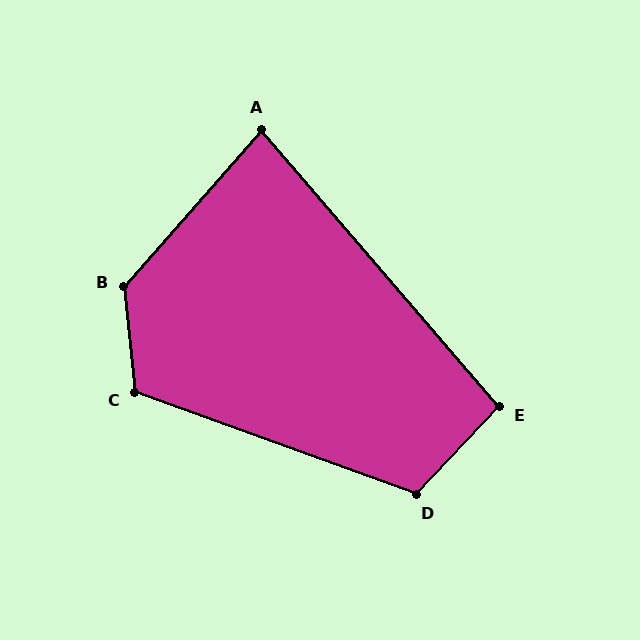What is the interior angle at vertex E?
Approximately 96 degrees (obtuse).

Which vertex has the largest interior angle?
B, at approximately 133 degrees.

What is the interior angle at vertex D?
Approximately 114 degrees (obtuse).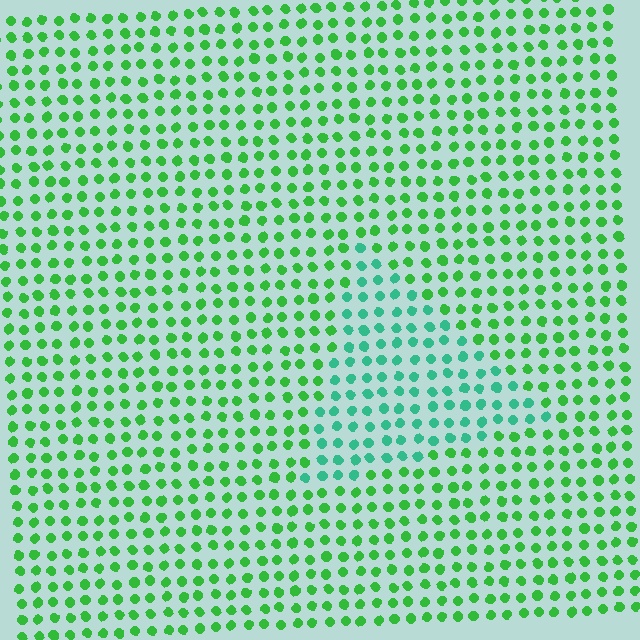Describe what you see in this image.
The image is filled with small green elements in a uniform arrangement. A triangle-shaped region is visible where the elements are tinted to a slightly different hue, forming a subtle color boundary.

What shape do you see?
I see a triangle.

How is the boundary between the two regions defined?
The boundary is defined purely by a slight shift in hue (about 36 degrees). Spacing, size, and orientation are identical on both sides.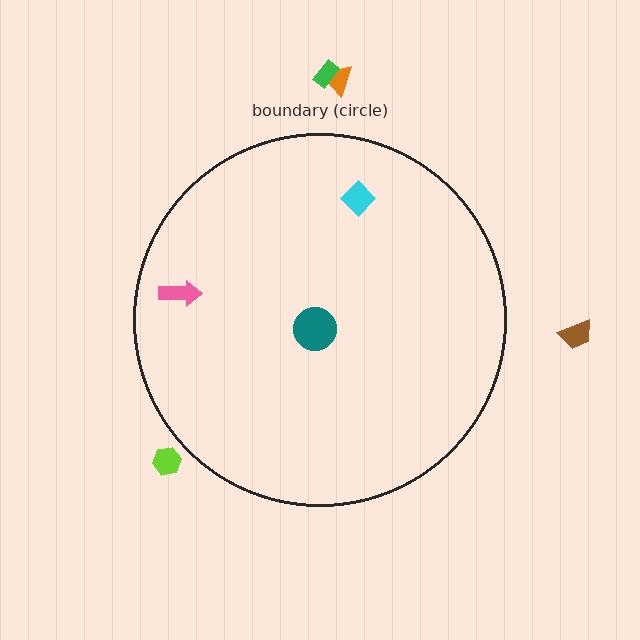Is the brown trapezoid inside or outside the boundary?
Outside.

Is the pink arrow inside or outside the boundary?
Inside.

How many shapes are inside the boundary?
3 inside, 4 outside.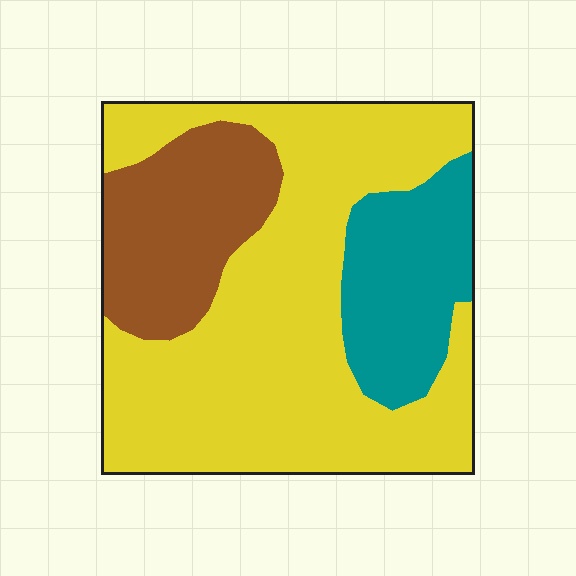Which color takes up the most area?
Yellow, at roughly 60%.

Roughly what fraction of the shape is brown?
Brown covers around 20% of the shape.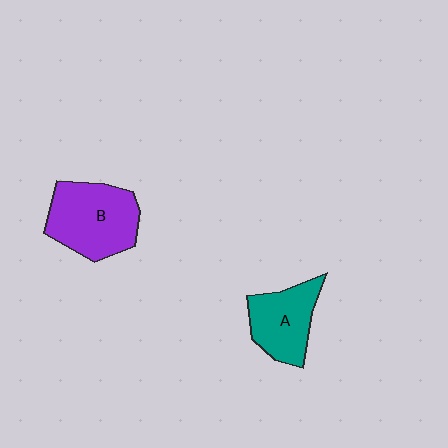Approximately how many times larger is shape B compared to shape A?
Approximately 1.3 times.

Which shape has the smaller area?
Shape A (teal).